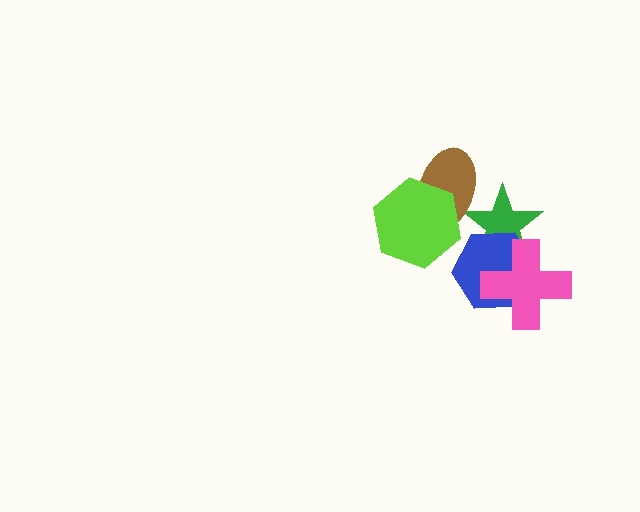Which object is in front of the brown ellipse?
The lime hexagon is in front of the brown ellipse.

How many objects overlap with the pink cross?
2 objects overlap with the pink cross.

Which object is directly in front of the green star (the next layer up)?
The blue hexagon is directly in front of the green star.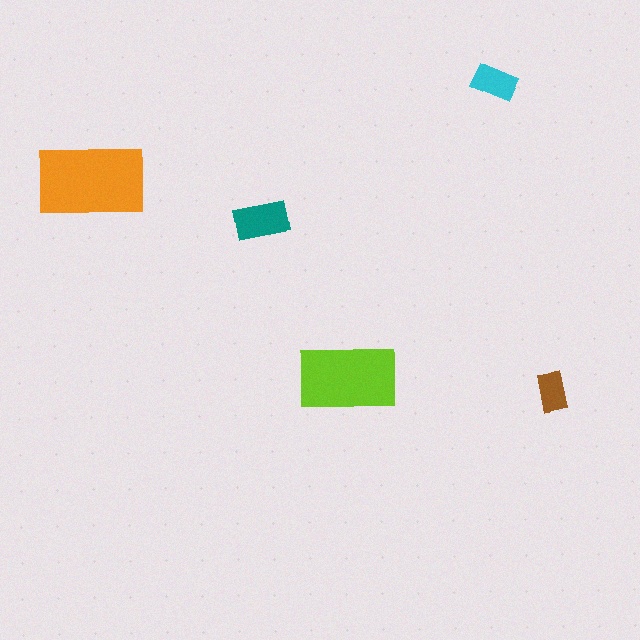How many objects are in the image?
There are 5 objects in the image.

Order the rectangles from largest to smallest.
the orange one, the lime one, the teal one, the cyan one, the brown one.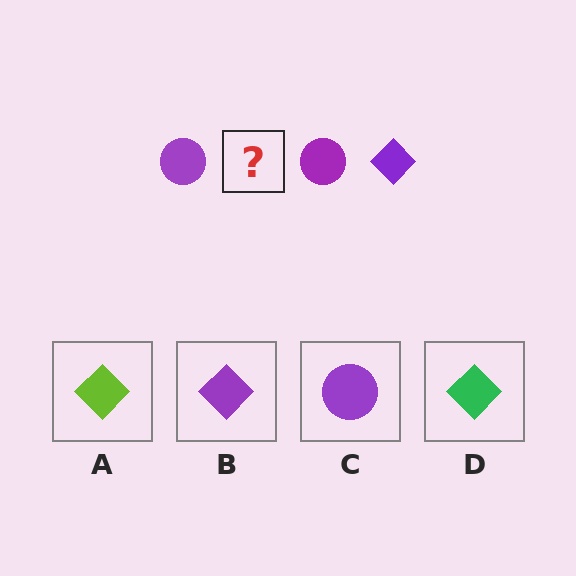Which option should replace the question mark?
Option B.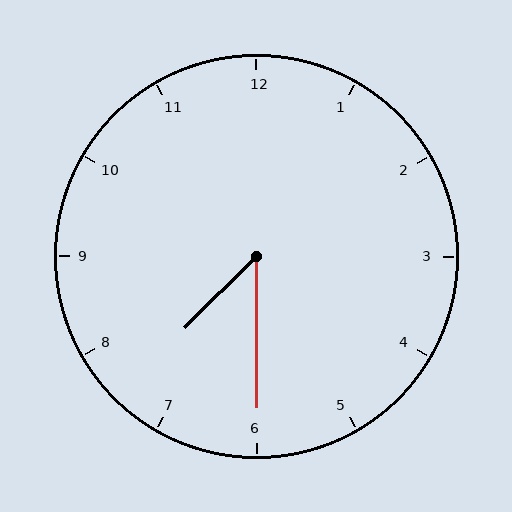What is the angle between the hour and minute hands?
Approximately 45 degrees.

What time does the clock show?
7:30.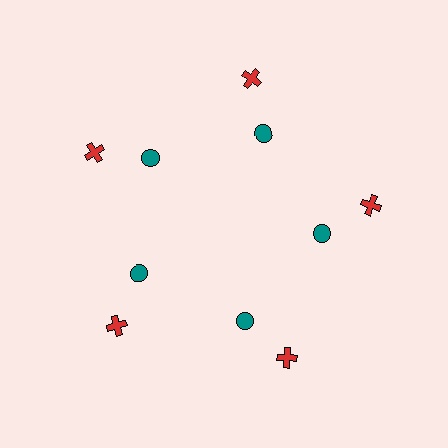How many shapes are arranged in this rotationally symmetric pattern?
There are 10 shapes, arranged in 5 groups of 2.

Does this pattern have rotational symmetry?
Yes, this pattern has 5-fold rotational symmetry. It looks the same after rotating 72 degrees around the center.